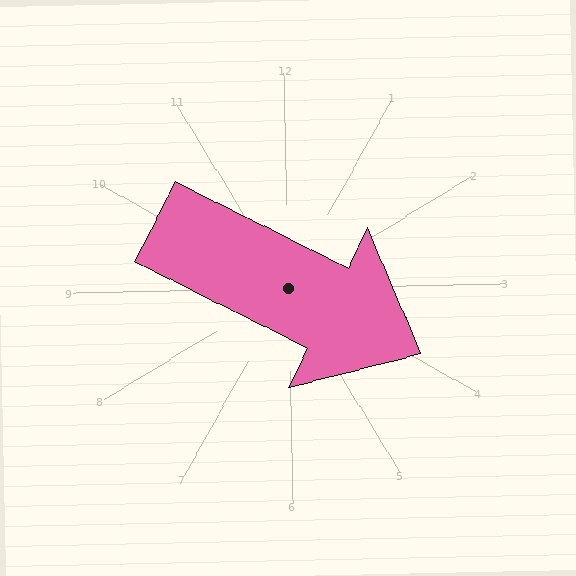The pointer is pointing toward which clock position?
Roughly 4 o'clock.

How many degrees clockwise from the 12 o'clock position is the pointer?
Approximately 118 degrees.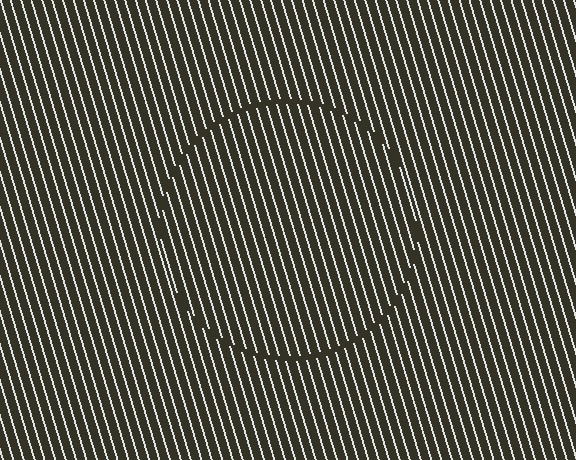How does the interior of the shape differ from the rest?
The interior of the shape contains the same grating, shifted by half a period — the contour is defined by the phase discontinuity where line-ends from the inner and outer gratings abut.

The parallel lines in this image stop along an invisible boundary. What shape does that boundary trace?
An illusory circle. The interior of the shape contains the same grating, shifted by half a period — the contour is defined by the phase discontinuity where line-ends from the inner and outer gratings abut.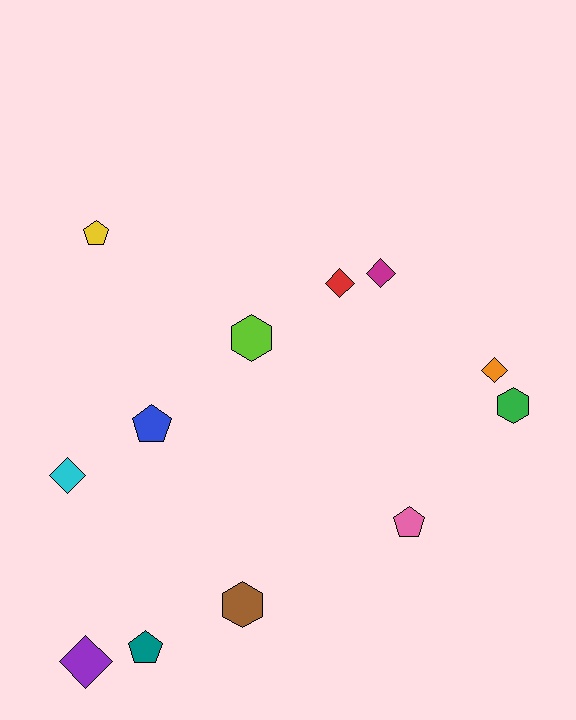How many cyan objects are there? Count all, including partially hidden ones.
There is 1 cyan object.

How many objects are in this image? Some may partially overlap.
There are 12 objects.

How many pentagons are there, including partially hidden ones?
There are 4 pentagons.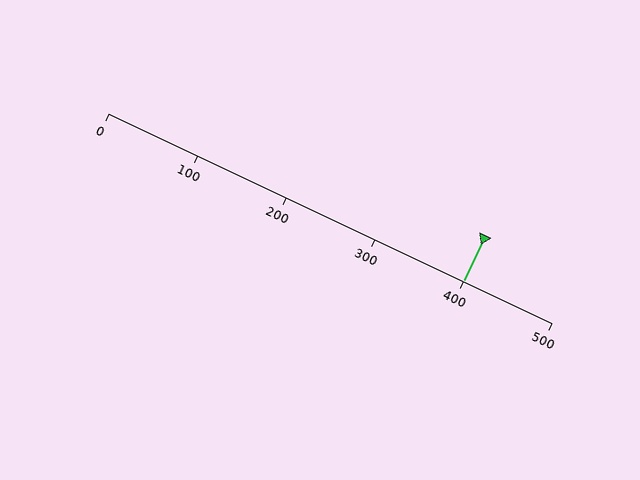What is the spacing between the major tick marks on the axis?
The major ticks are spaced 100 apart.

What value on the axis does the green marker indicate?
The marker indicates approximately 400.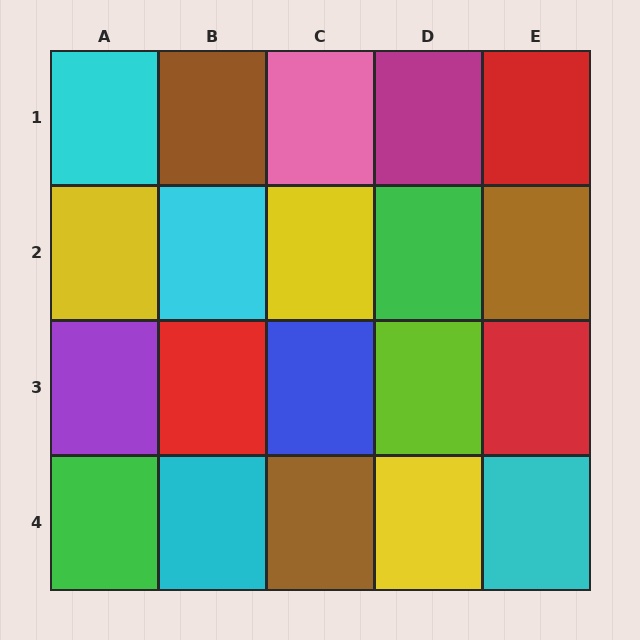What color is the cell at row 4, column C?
Brown.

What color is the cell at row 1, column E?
Red.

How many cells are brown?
3 cells are brown.